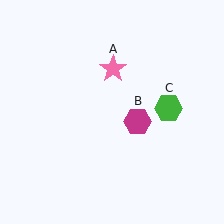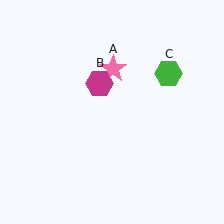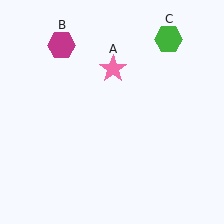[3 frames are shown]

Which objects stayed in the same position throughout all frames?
Pink star (object A) remained stationary.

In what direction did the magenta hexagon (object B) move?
The magenta hexagon (object B) moved up and to the left.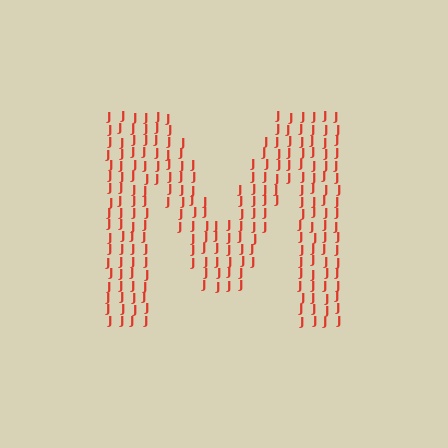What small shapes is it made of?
It is made of small letter J's.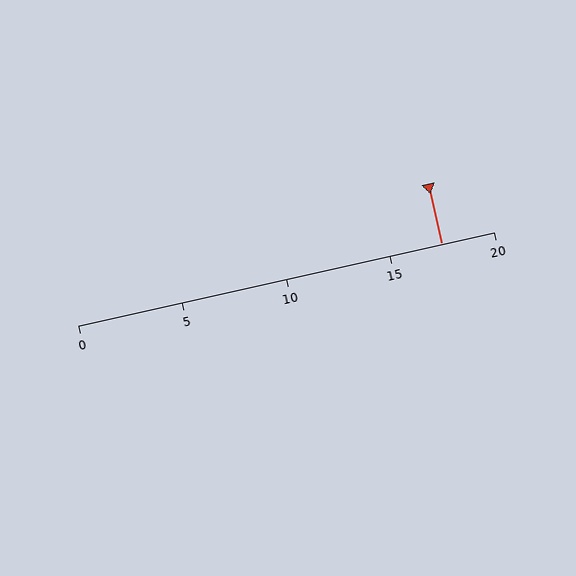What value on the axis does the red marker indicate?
The marker indicates approximately 17.5.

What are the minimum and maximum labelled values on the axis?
The axis runs from 0 to 20.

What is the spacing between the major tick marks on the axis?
The major ticks are spaced 5 apart.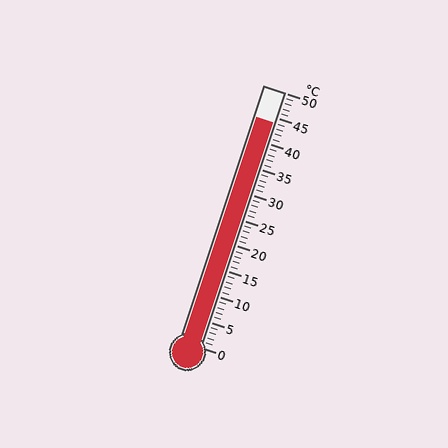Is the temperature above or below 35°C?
The temperature is above 35°C.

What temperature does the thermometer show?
The thermometer shows approximately 44°C.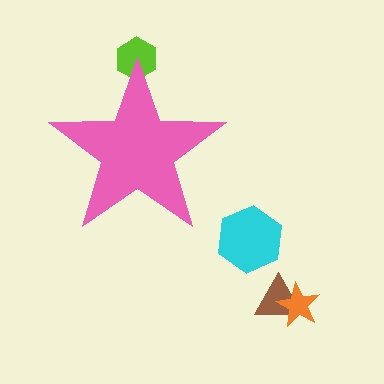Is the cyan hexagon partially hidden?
No, the cyan hexagon is fully visible.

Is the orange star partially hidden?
No, the orange star is fully visible.